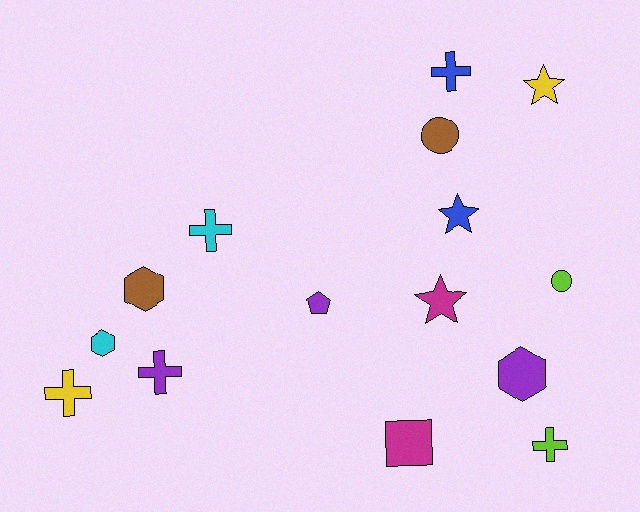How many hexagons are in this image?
There are 3 hexagons.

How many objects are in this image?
There are 15 objects.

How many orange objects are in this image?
There are no orange objects.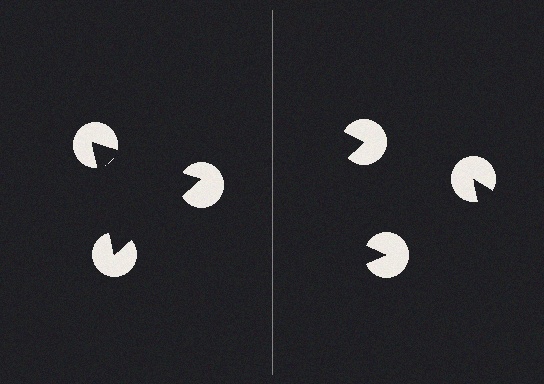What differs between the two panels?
The pac-man discs are positioned identically on both sides; only the wedge orientations differ. On the left they align to a triangle; on the right they are misaligned.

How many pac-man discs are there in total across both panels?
6 — 3 on each side.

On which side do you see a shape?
An illusory triangle appears on the left side. On the right side the wedge cuts are rotated, so no coherent shape forms.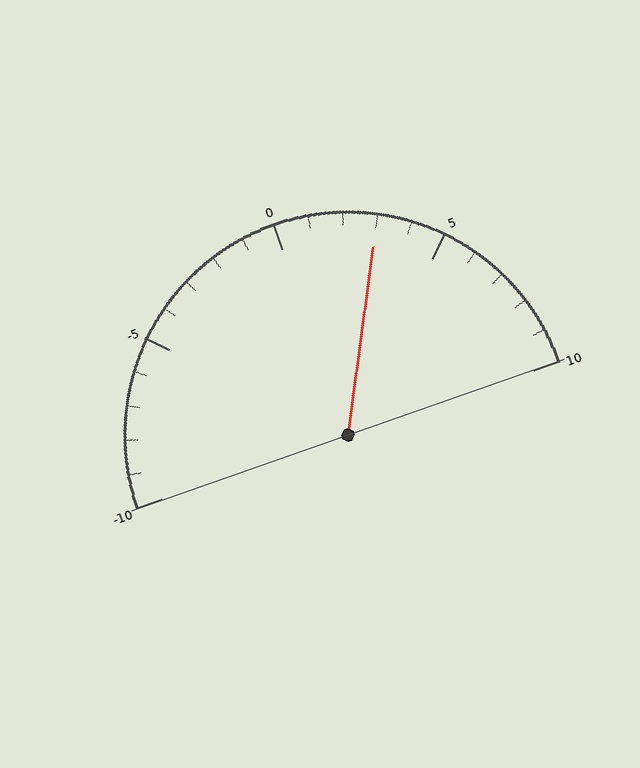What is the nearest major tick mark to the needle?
The nearest major tick mark is 5.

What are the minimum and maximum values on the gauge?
The gauge ranges from -10 to 10.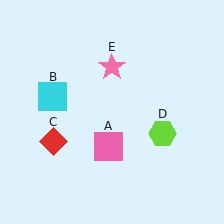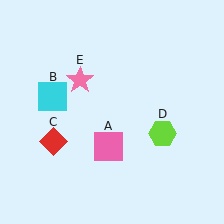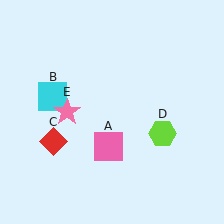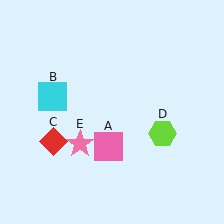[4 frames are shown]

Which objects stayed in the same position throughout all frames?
Pink square (object A) and cyan square (object B) and red diamond (object C) and lime hexagon (object D) remained stationary.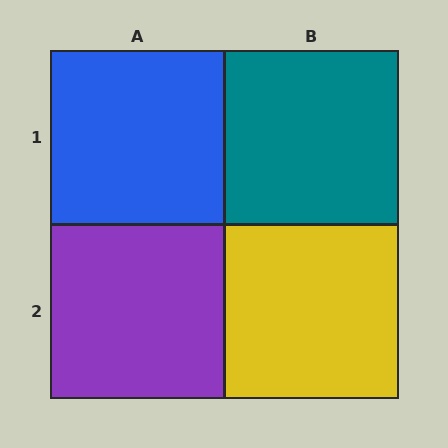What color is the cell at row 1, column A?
Blue.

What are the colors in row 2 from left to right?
Purple, yellow.